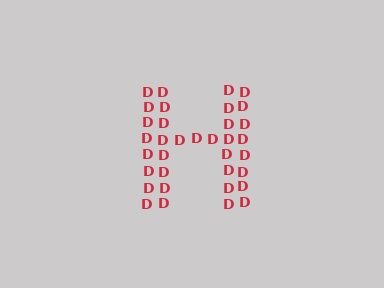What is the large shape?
The large shape is the letter H.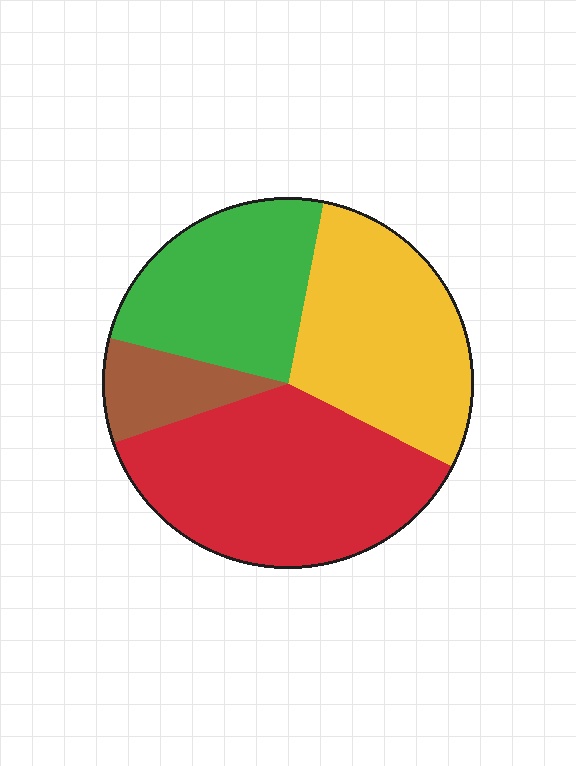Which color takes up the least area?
Brown, at roughly 10%.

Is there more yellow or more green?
Yellow.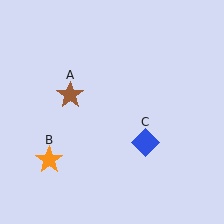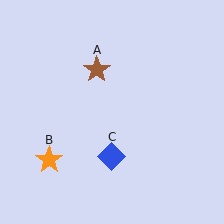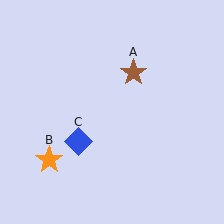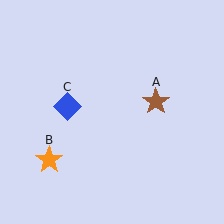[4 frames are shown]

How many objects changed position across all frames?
2 objects changed position: brown star (object A), blue diamond (object C).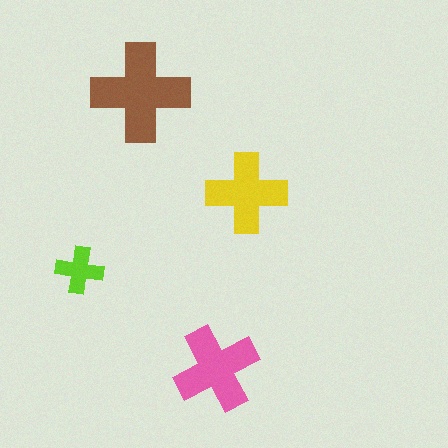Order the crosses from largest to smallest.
the brown one, the pink one, the yellow one, the lime one.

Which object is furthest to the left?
The lime cross is leftmost.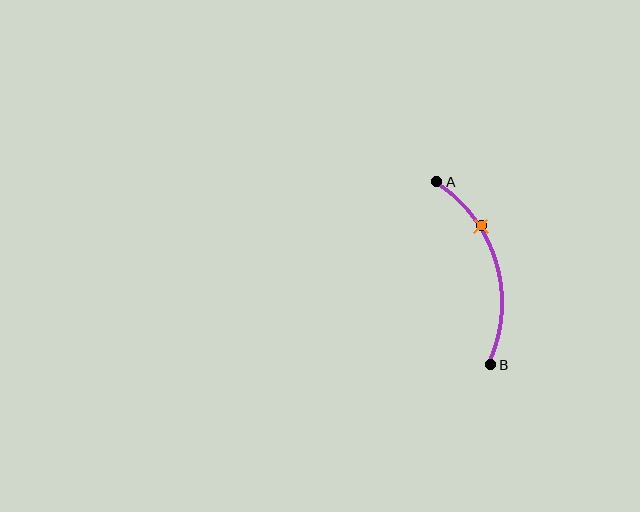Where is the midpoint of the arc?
The arc midpoint is the point on the curve farthest from the straight line joining A and B. It sits to the right of that line.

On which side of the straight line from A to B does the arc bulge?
The arc bulges to the right of the straight line connecting A and B.